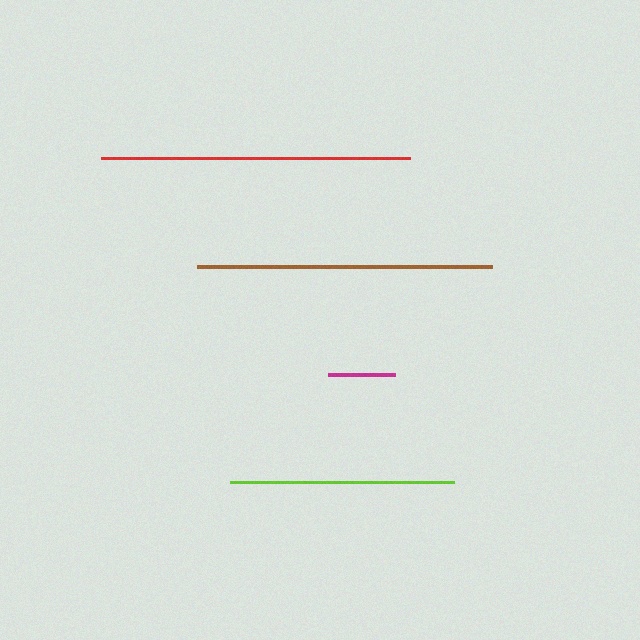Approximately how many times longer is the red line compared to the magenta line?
The red line is approximately 4.6 times the length of the magenta line.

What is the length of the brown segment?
The brown segment is approximately 295 pixels long.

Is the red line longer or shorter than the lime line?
The red line is longer than the lime line.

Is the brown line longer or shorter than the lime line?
The brown line is longer than the lime line.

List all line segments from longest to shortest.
From longest to shortest: red, brown, lime, magenta.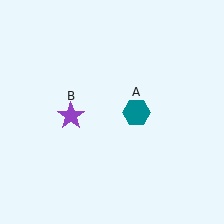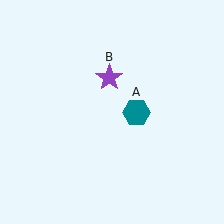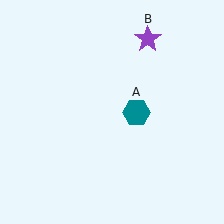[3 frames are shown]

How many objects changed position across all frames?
1 object changed position: purple star (object B).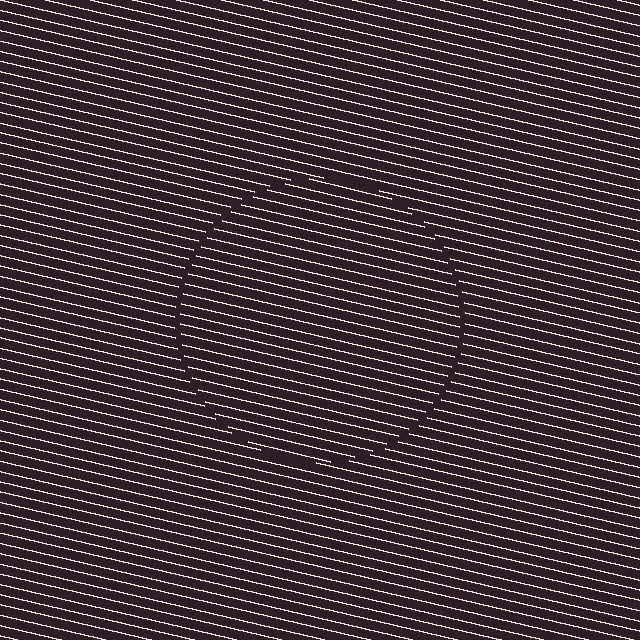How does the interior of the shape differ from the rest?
The interior of the shape contains the same grating, shifted by half a period — the contour is defined by the phase discontinuity where line-ends from the inner and outer gratings abut.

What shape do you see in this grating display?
An illusory circle. The interior of the shape contains the same grating, shifted by half a period — the contour is defined by the phase discontinuity where line-ends from the inner and outer gratings abut.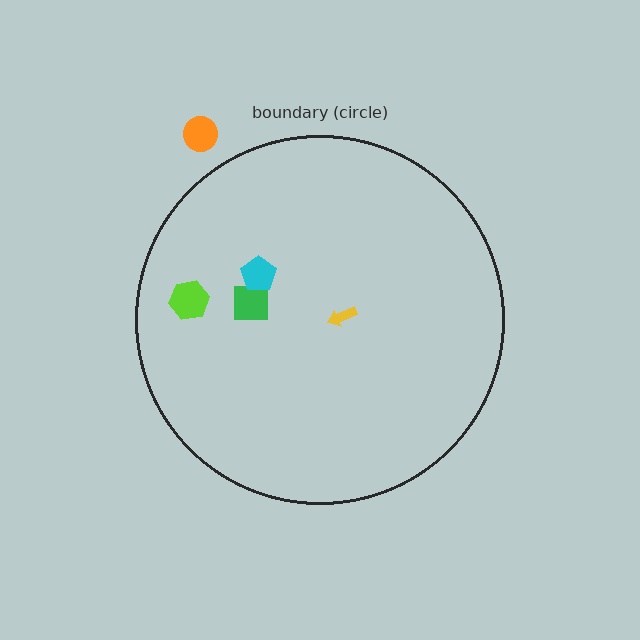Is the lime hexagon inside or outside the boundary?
Inside.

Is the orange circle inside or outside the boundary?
Outside.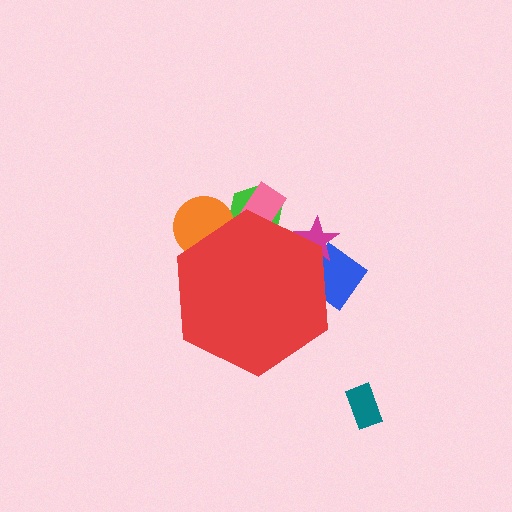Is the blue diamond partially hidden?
Yes, the blue diamond is partially hidden behind the red hexagon.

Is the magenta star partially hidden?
Yes, the magenta star is partially hidden behind the red hexagon.